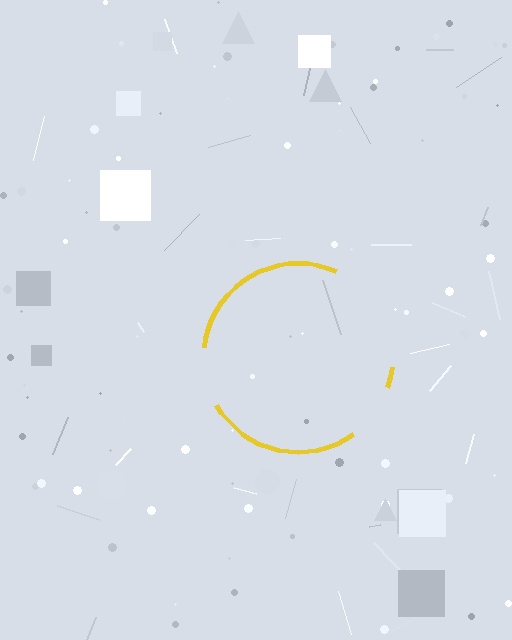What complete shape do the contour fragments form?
The contour fragments form a circle.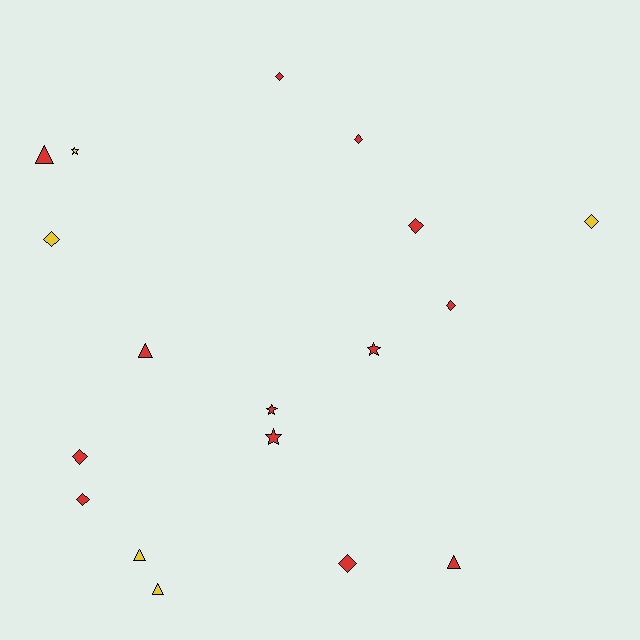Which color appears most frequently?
Red, with 13 objects.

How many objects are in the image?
There are 18 objects.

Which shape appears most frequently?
Diamond, with 9 objects.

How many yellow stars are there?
There is 1 yellow star.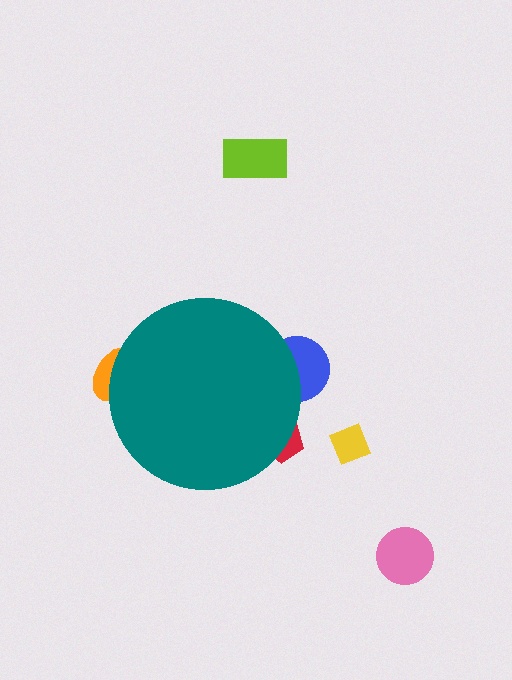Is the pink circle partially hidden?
No, the pink circle is fully visible.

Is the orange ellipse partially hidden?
Yes, the orange ellipse is partially hidden behind the teal circle.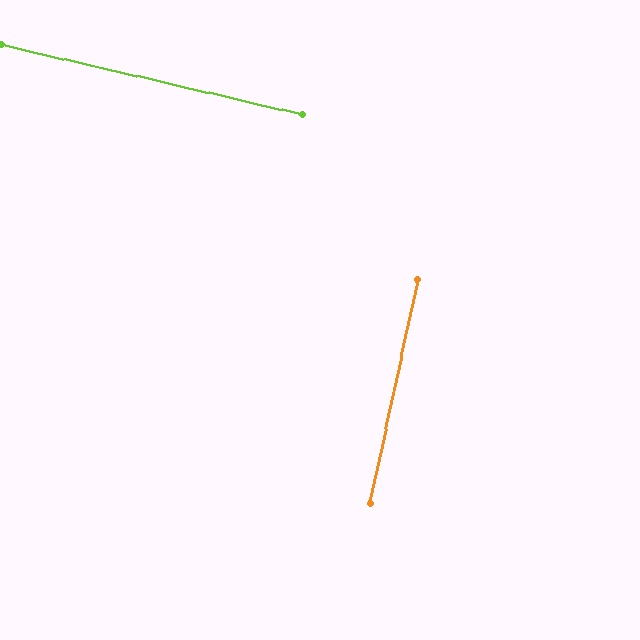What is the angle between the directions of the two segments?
Approximately 89 degrees.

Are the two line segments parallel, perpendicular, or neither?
Perpendicular — they meet at approximately 89°.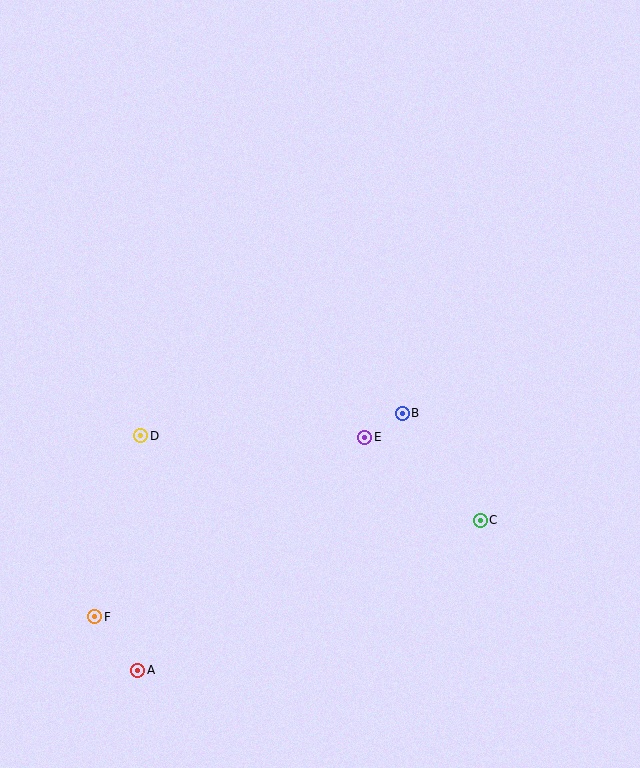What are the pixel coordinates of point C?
Point C is at (480, 520).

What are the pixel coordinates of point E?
Point E is at (365, 437).